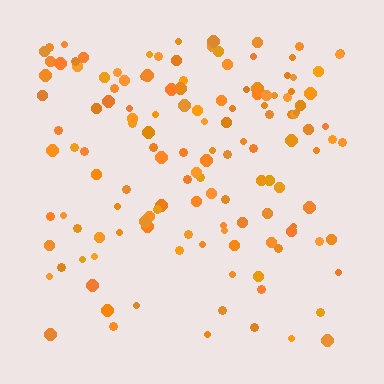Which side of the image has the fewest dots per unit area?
The bottom.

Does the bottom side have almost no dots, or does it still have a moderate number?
Still a moderate number, just noticeably fewer than the top.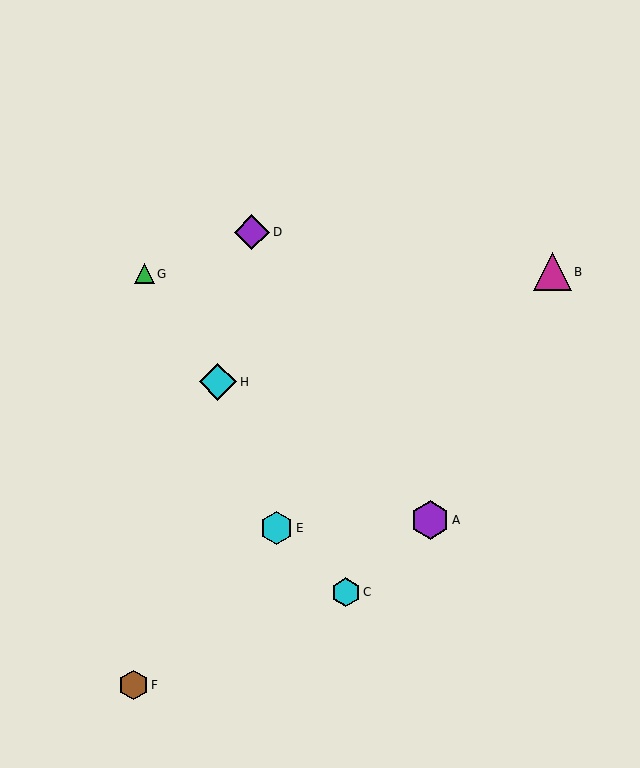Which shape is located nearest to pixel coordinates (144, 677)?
The brown hexagon (labeled F) at (133, 685) is nearest to that location.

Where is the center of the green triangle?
The center of the green triangle is at (144, 274).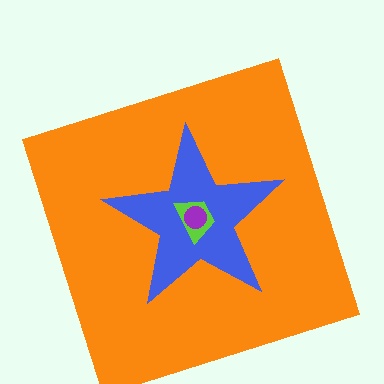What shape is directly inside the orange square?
The blue star.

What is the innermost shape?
The purple circle.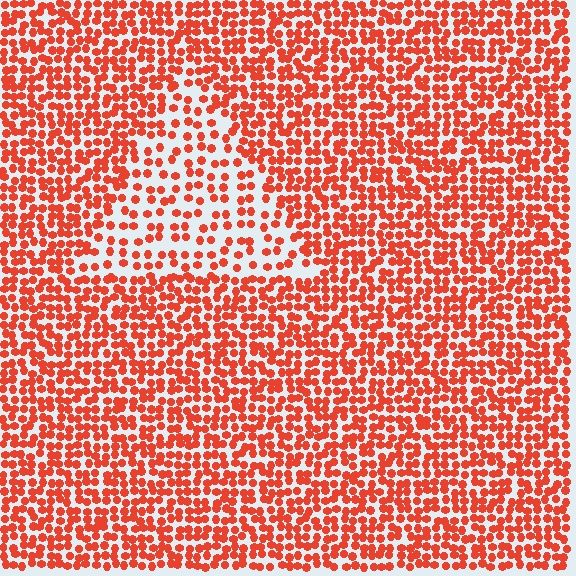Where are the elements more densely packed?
The elements are more densely packed outside the triangle boundary.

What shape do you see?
I see a triangle.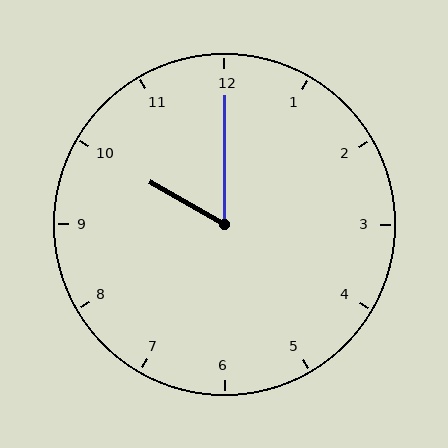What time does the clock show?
10:00.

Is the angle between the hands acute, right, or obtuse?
It is acute.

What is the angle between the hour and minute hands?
Approximately 60 degrees.